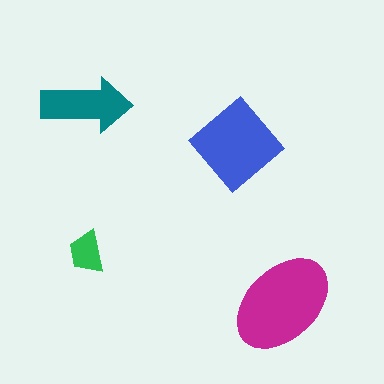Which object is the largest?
The magenta ellipse.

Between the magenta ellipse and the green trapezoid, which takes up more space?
The magenta ellipse.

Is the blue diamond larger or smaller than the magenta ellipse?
Smaller.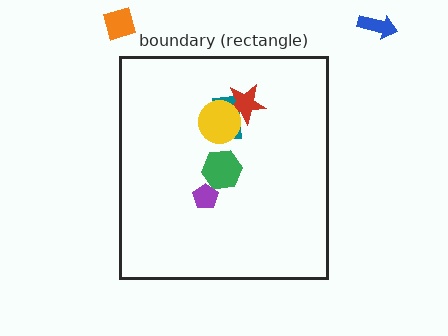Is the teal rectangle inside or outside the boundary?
Inside.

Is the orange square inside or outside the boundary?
Outside.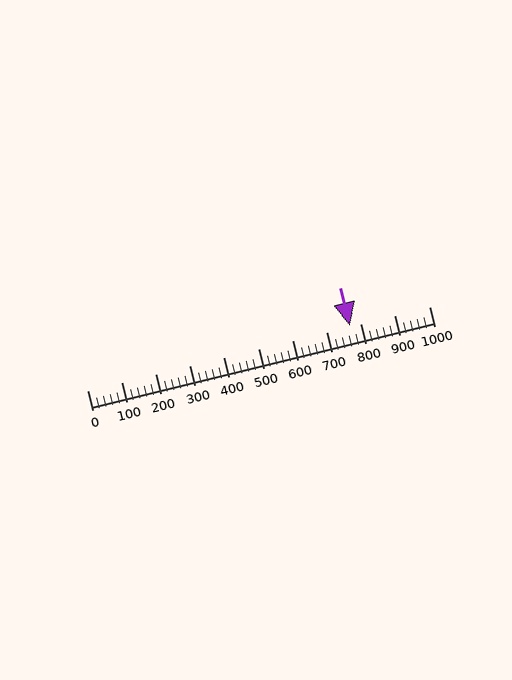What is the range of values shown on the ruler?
The ruler shows values from 0 to 1000.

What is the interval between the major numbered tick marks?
The major tick marks are spaced 100 units apart.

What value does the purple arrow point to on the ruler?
The purple arrow points to approximately 767.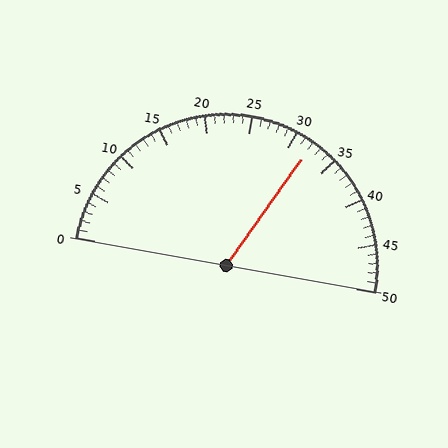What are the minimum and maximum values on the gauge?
The gauge ranges from 0 to 50.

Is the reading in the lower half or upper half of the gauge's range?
The reading is in the upper half of the range (0 to 50).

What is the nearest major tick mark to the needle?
The nearest major tick mark is 30.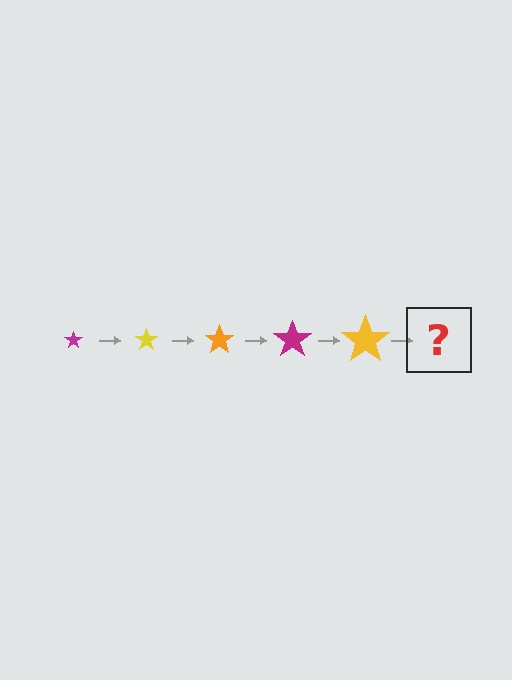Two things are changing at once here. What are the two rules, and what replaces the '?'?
The two rules are that the star grows larger each step and the color cycles through magenta, yellow, and orange. The '?' should be an orange star, larger than the previous one.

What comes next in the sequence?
The next element should be an orange star, larger than the previous one.